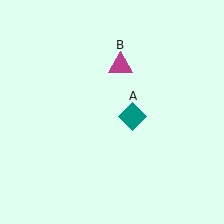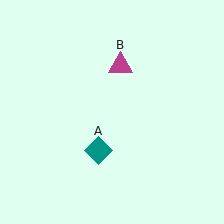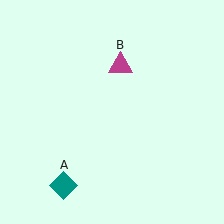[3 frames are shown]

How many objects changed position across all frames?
1 object changed position: teal diamond (object A).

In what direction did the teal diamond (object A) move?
The teal diamond (object A) moved down and to the left.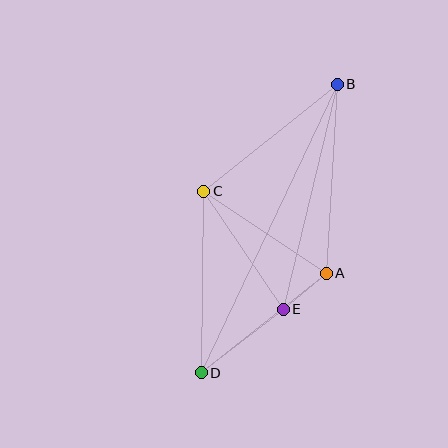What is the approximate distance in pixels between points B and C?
The distance between B and C is approximately 171 pixels.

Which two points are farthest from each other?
Points B and D are farthest from each other.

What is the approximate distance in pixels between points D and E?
The distance between D and E is approximately 104 pixels.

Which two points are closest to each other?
Points A and E are closest to each other.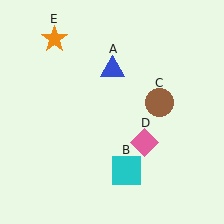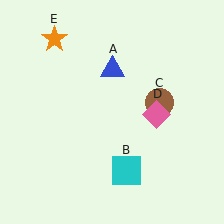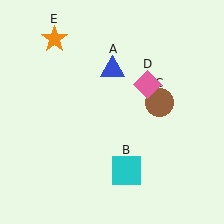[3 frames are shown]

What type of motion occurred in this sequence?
The pink diamond (object D) rotated counterclockwise around the center of the scene.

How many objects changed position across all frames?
1 object changed position: pink diamond (object D).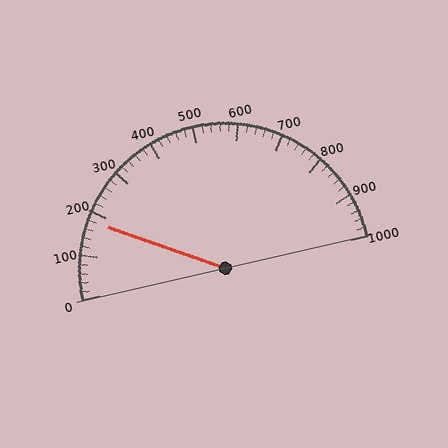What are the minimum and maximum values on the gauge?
The gauge ranges from 0 to 1000.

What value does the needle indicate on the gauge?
The needle indicates approximately 180.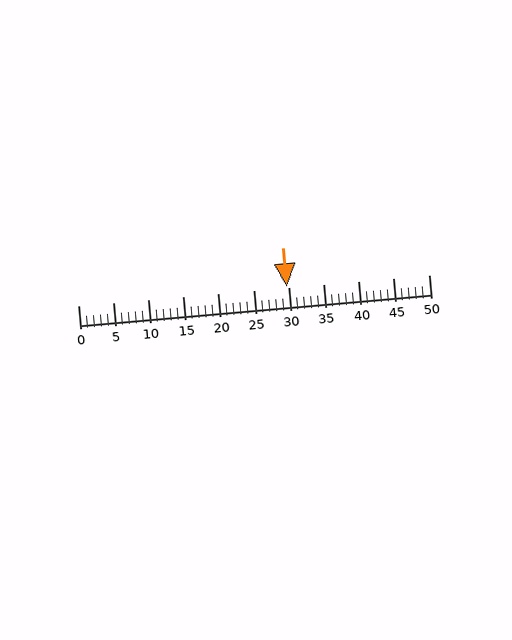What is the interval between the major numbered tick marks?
The major tick marks are spaced 5 units apart.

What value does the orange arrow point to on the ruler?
The orange arrow points to approximately 30.